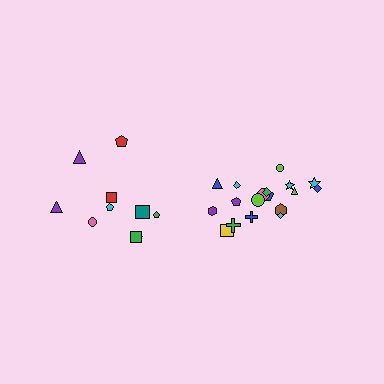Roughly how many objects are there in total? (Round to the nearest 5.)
Roughly 30 objects in total.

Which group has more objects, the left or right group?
The right group.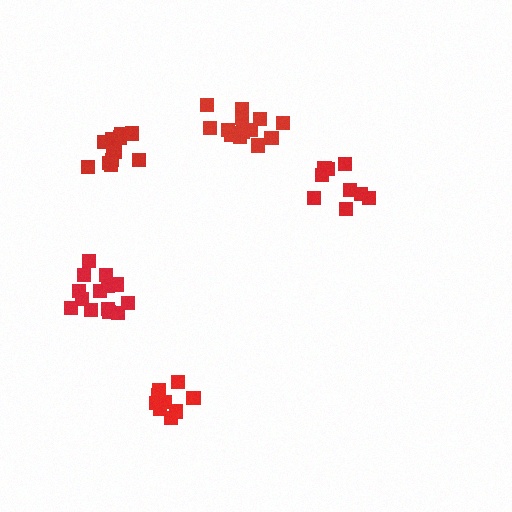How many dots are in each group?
Group 1: 9 dots, Group 2: 14 dots, Group 3: 9 dots, Group 4: 14 dots, Group 5: 12 dots (58 total).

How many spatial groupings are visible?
There are 5 spatial groupings.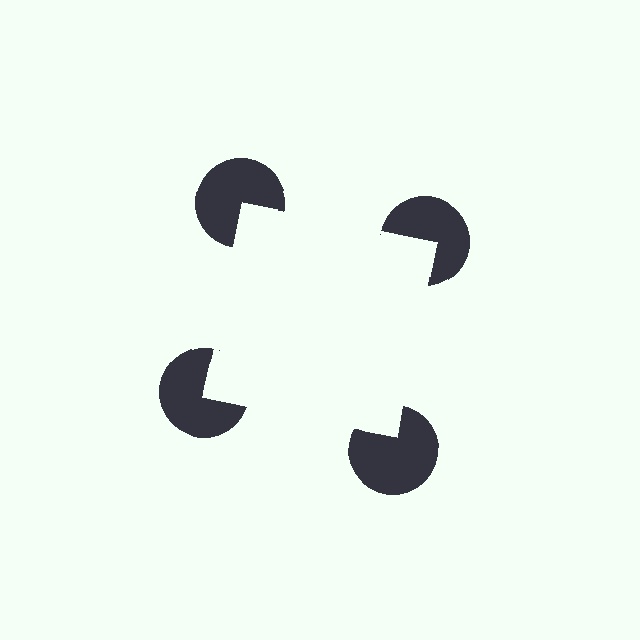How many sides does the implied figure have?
4 sides.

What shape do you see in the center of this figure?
An illusory square — its edges are inferred from the aligned wedge cuts in the pac-man discs, not physically drawn.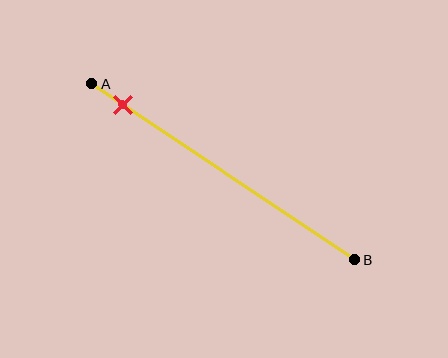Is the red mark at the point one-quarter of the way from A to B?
No, the mark is at about 10% from A, not at the 25% one-quarter point.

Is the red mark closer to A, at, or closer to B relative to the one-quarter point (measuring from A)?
The red mark is closer to point A than the one-quarter point of segment AB.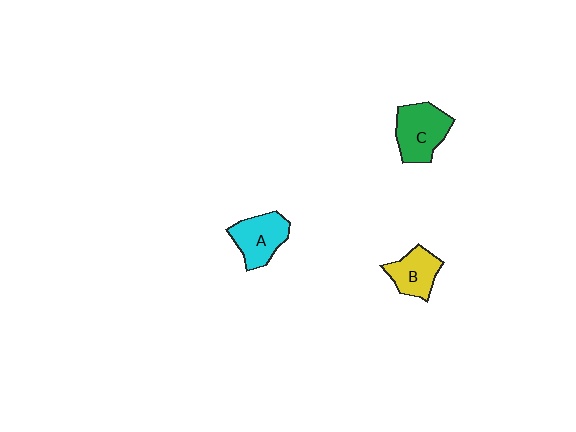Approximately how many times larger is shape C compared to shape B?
Approximately 1.4 times.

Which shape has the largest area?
Shape C (green).